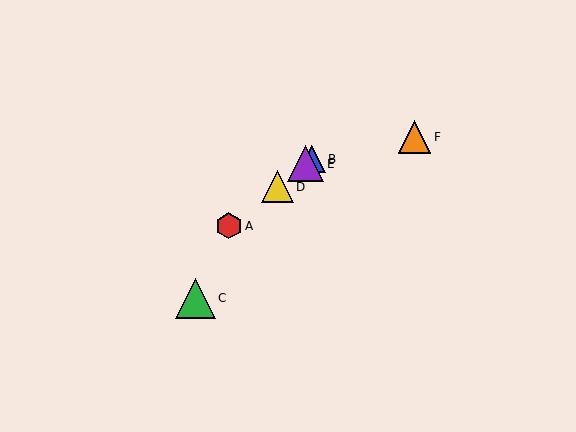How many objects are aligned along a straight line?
4 objects (A, B, D, E) are aligned along a straight line.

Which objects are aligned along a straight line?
Objects A, B, D, E are aligned along a straight line.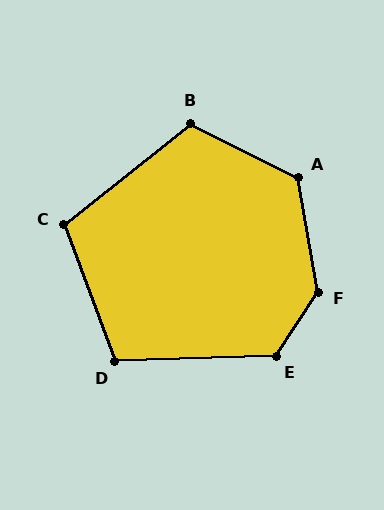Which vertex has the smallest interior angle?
C, at approximately 108 degrees.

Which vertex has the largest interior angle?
F, at approximately 137 degrees.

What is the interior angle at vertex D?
Approximately 109 degrees (obtuse).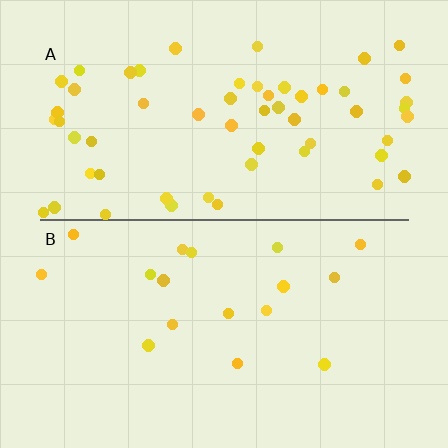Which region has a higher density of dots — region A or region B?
A (the top).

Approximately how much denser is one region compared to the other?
Approximately 3.3× — region A over region B.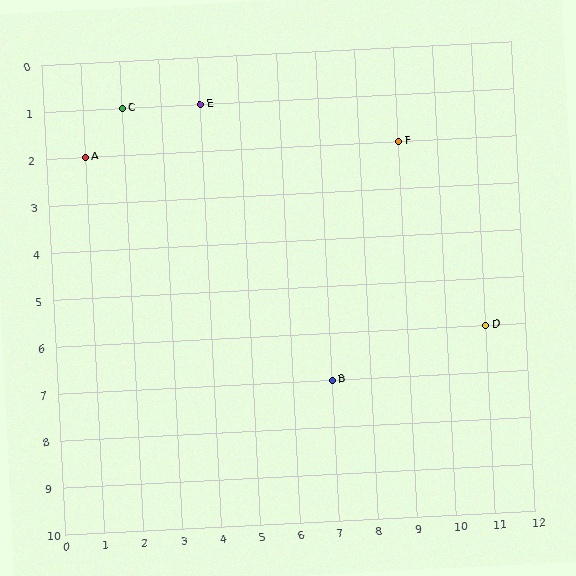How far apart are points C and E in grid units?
Points C and E are 2 columns apart.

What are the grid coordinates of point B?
Point B is at grid coordinates (7, 7).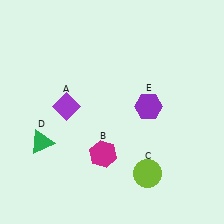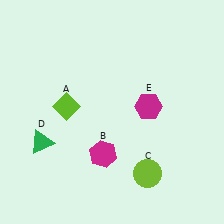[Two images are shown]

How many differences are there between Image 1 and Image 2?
There are 2 differences between the two images.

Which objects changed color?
A changed from purple to lime. E changed from purple to magenta.